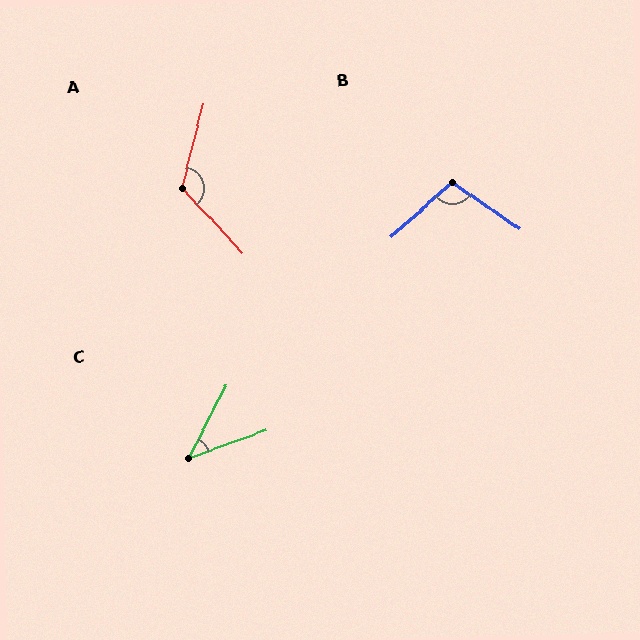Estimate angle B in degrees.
Approximately 103 degrees.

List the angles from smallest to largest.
C (43°), B (103°), A (122°).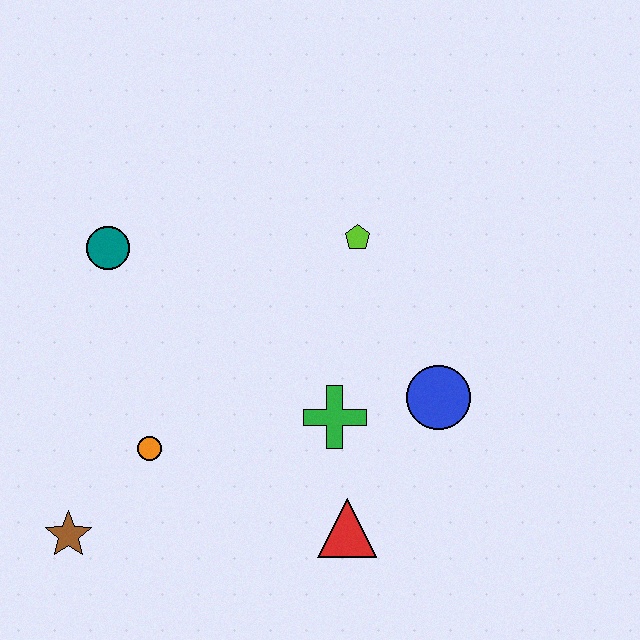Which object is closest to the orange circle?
The brown star is closest to the orange circle.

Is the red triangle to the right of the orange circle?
Yes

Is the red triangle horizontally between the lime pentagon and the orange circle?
Yes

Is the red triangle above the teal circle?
No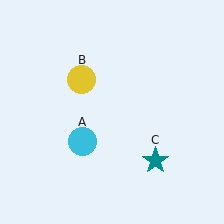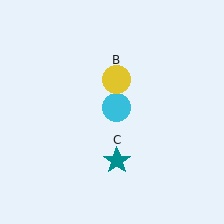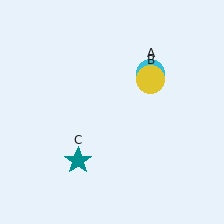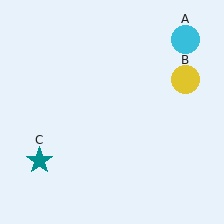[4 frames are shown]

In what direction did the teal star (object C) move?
The teal star (object C) moved left.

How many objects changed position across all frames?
3 objects changed position: cyan circle (object A), yellow circle (object B), teal star (object C).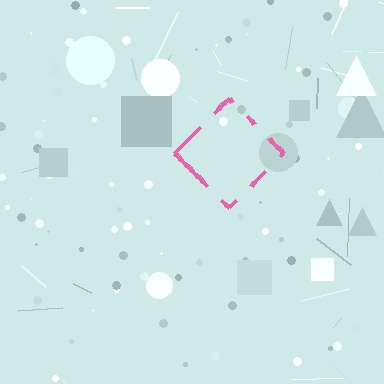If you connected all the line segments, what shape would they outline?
They would outline a diamond.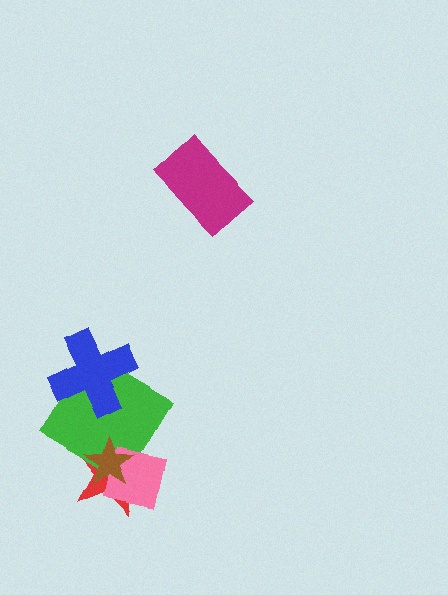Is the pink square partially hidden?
Yes, it is partially covered by another shape.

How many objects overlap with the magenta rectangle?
0 objects overlap with the magenta rectangle.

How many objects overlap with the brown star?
3 objects overlap with the brown star.